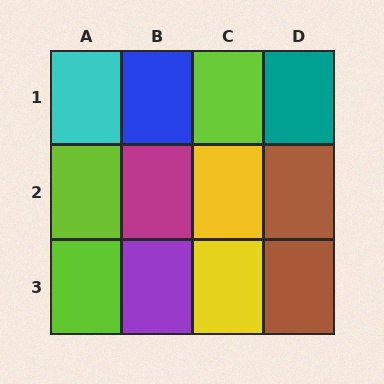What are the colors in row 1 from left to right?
Cyan, blue, lime, teal.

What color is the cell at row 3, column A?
Lime.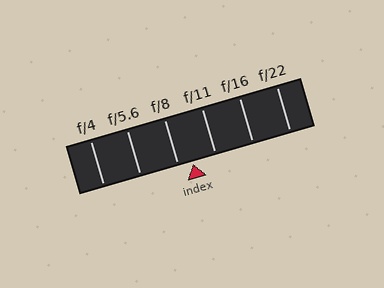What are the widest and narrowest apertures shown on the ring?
The widest aperture shown is f/4 and the narrowest is f/22.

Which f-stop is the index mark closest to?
The index mark is closest to f/8.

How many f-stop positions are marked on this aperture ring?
There are 6 f-stop positions marked.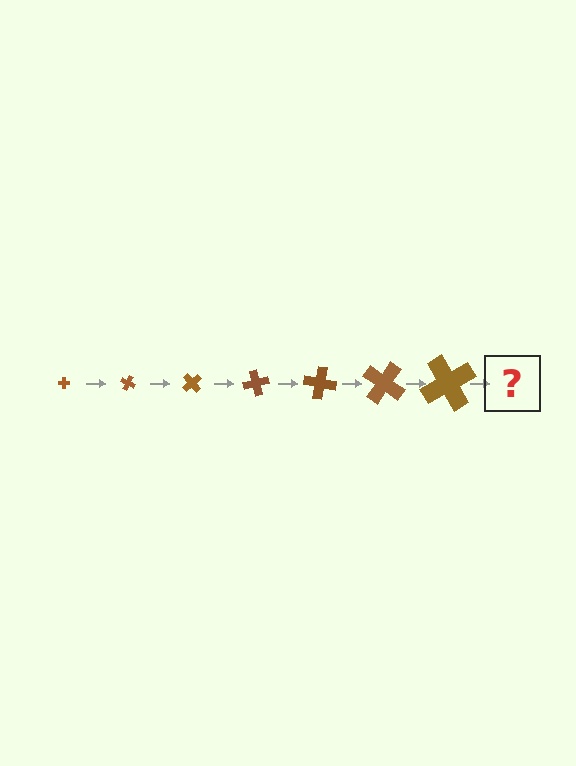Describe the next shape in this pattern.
It should be a cross, larger than the previous one and rotated 175 degrees from the start.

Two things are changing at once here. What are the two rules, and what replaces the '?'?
The two rules are that the cross grows larger each step and it rotates 25 degrees each step. The '?' should be a cross, larger than the previous one and rotated 175 degrees from the start.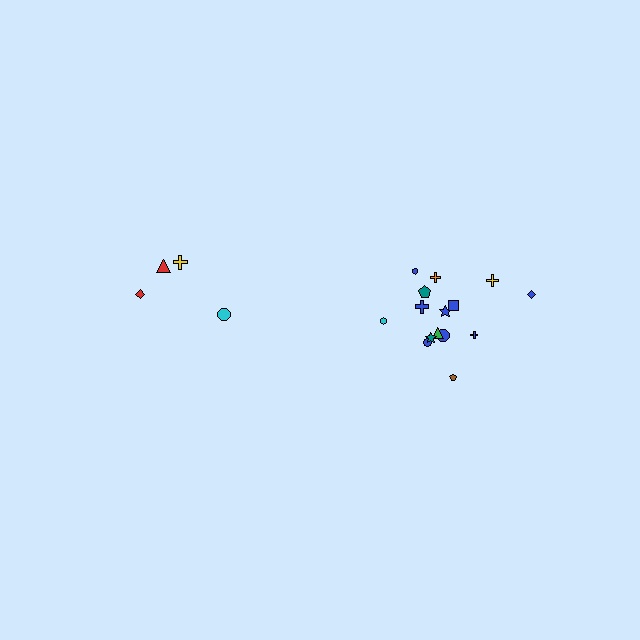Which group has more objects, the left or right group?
The right group.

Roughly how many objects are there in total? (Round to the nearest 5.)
Roughly 20 objects in total.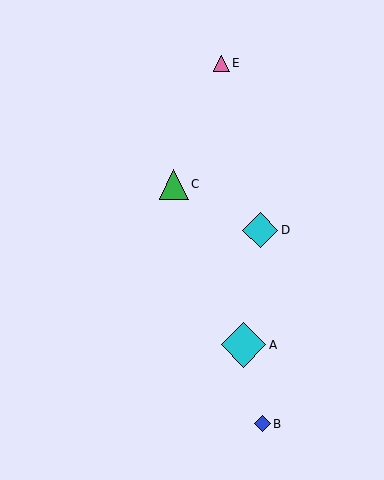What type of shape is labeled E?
Shape E is a pink triangle.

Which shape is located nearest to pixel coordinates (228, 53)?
The pink triangle (labeled E) at (221, 63) is nearest to that location.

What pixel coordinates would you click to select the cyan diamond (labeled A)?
Click at (243, 345) to select the cyan diamond A.